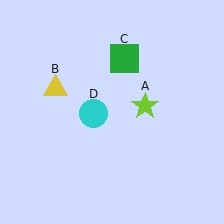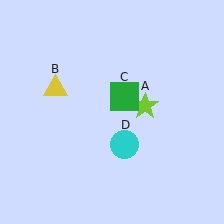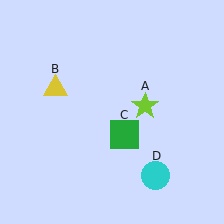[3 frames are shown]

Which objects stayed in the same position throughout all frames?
Lime star (object A) and yellow triangle (object B) remained stationary.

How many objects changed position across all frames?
2 objects changed position: green square (object C), cyan circle (object D).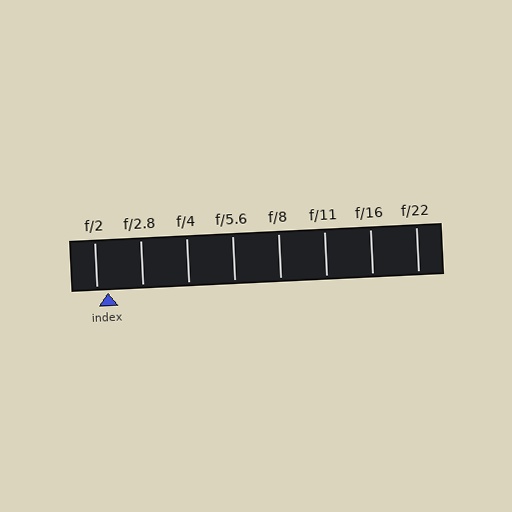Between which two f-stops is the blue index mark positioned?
The index mark is between f/2 and f/2.8.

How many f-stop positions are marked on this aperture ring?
There are 8 f-stop positions marked.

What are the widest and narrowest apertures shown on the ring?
The widest aperture shown is f/2 and the narrowest is f/22.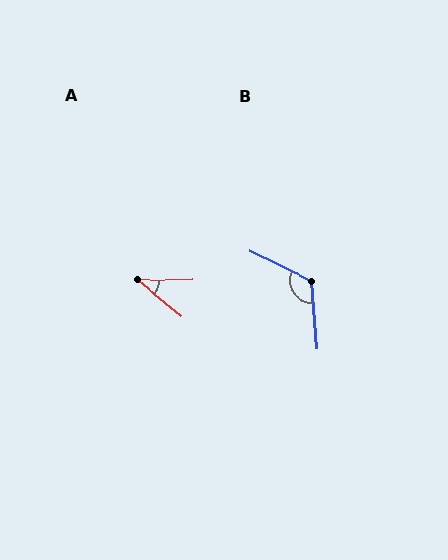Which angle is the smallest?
A, at approximately 40 degrees.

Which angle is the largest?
B, at approximately 120 degrees.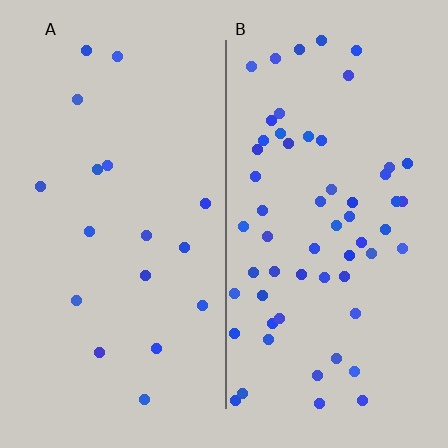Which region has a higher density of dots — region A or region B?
B (the right).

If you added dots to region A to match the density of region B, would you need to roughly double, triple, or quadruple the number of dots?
Approximately triple.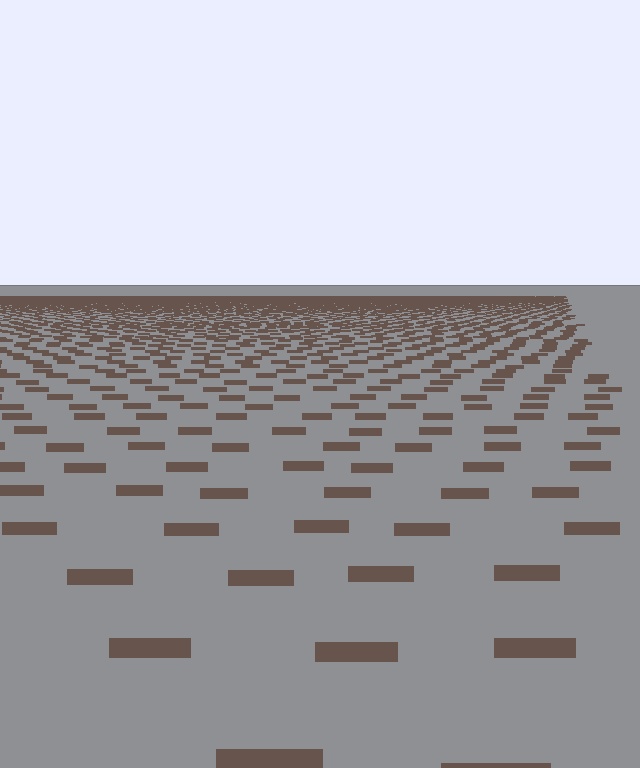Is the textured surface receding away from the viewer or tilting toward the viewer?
The surface is receding away from the viewer. Texture elements get smaller and denser toward the top.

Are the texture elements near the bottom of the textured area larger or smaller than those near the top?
Larger. Near the bottom, elements are closer to the viewer and appear at a bigger on-screen size.